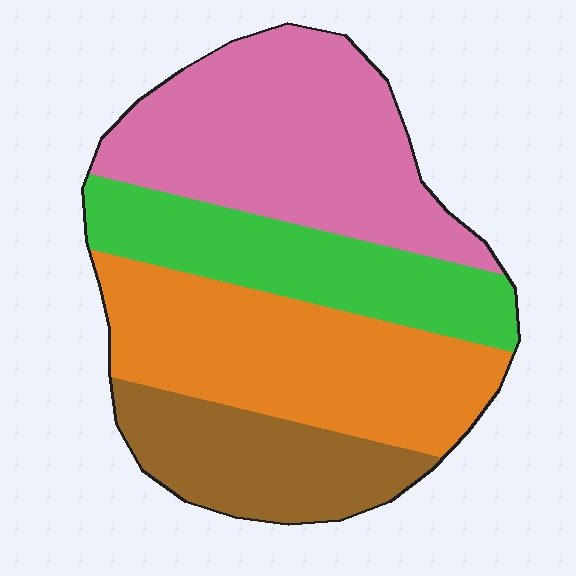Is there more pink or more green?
Pink.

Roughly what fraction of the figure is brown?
Brown covers 17% of the figure.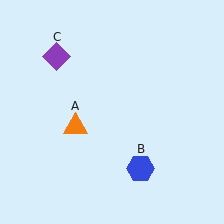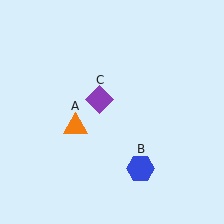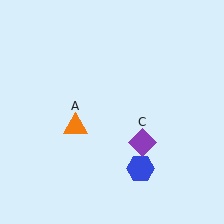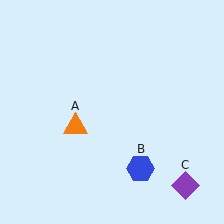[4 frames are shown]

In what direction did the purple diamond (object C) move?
The purple diamond (object C) moved down and to the right.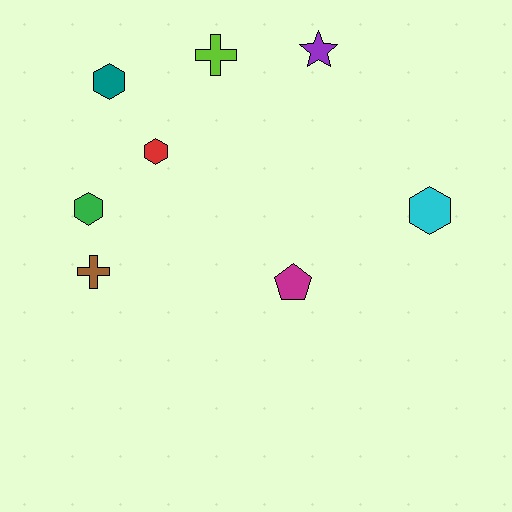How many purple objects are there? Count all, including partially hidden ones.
There is 1 purple object.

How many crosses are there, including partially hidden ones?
There are 2 crosses.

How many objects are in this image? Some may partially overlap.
There are 8 objects.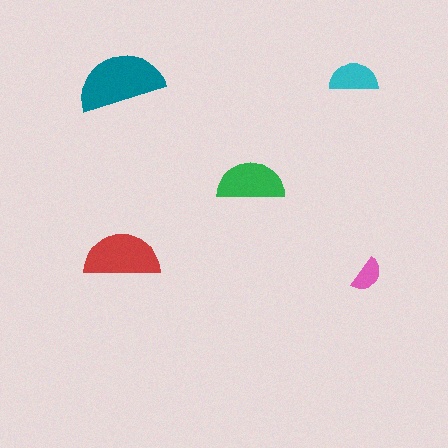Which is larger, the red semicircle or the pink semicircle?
The red one.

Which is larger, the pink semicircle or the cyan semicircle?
The cyan one.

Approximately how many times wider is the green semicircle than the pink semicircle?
About 2 times wider.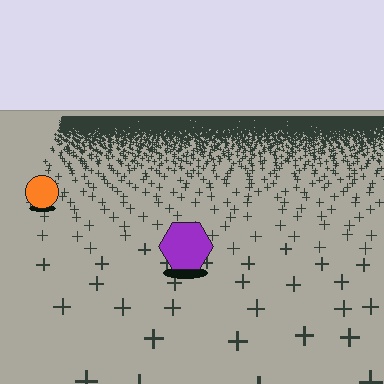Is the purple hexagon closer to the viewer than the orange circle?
Yes. The purple hexagon is closer — you can tell from the texture gradient: the ground texture is coarser near it.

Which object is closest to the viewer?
The purple hexagon is closest. The texture marks near it are larger and more spread out.